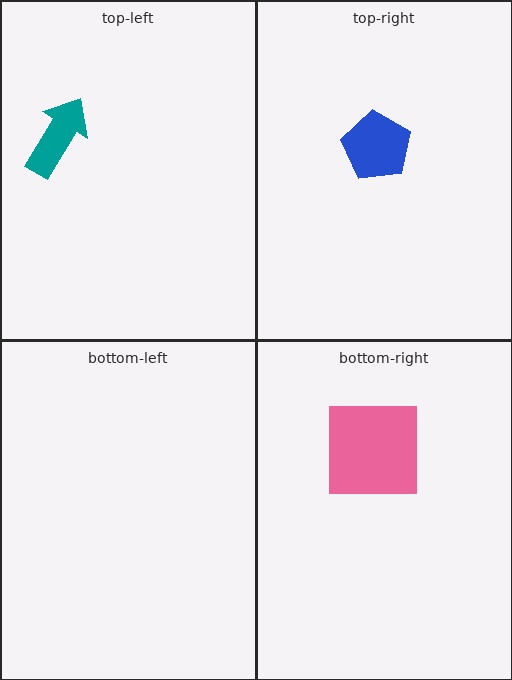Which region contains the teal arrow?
The top-left region.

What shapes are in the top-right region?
The blue pentagon.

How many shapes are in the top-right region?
1.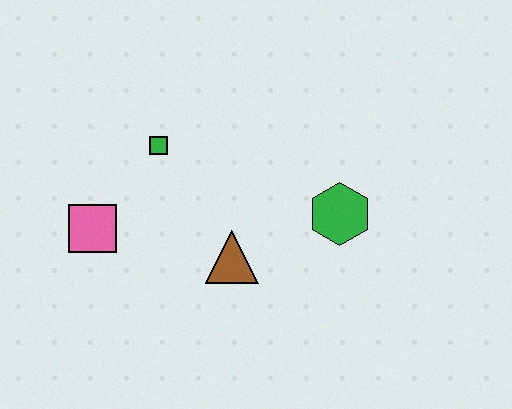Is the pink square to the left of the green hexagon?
Yes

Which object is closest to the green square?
The pink square is closest to the green square.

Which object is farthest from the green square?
The green hexagon is farthest from the green square.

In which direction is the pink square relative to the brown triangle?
The pink square is to the left of the brown triangle.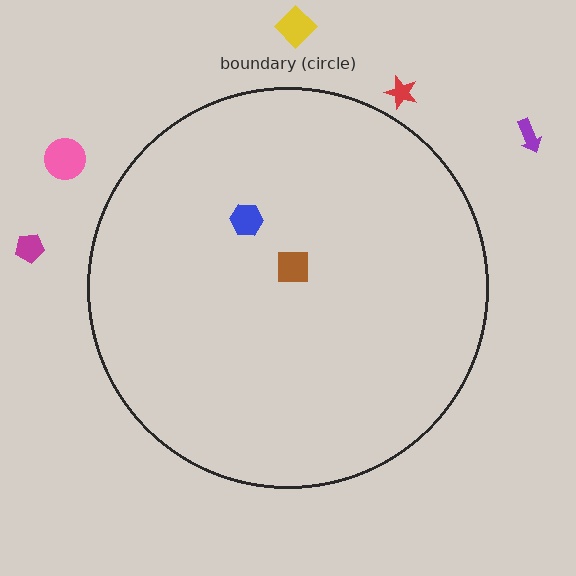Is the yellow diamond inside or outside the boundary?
Outside.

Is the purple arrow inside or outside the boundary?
Outside.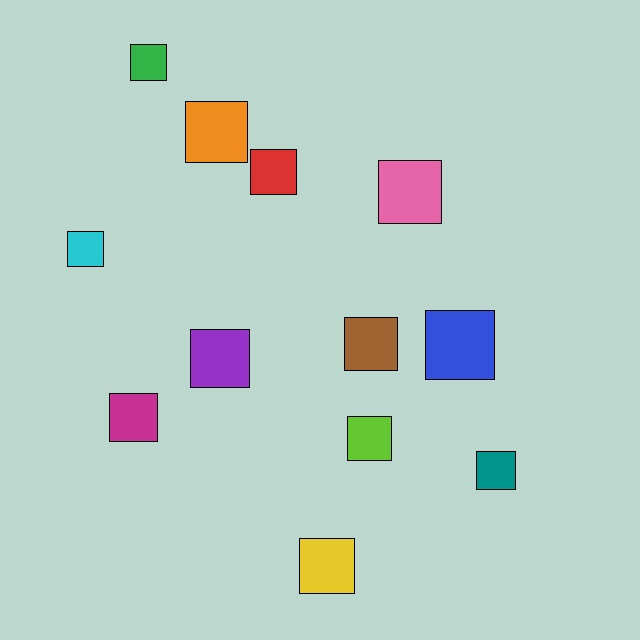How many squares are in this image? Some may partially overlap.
There are 12 squares.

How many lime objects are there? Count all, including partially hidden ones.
There is 1 lime object.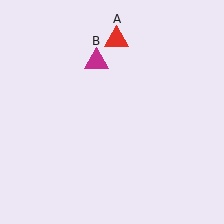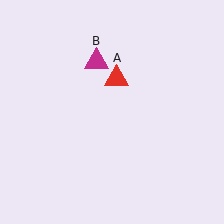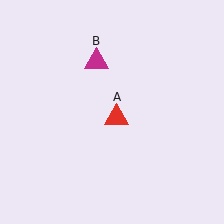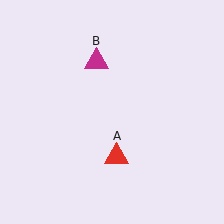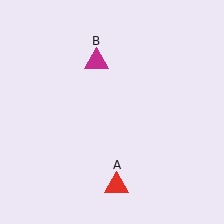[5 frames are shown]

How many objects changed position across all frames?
1 object changed position: red triangle (object A).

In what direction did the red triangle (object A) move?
The red triangle (object A) moved down.